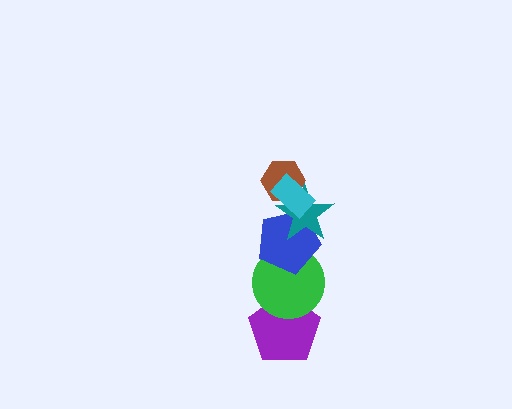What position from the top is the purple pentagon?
The purple pentagon is 6th from the top.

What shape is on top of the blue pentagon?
The teal star is on top of the blue pentagon.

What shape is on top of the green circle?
The blue pentagon is on top of the green circle.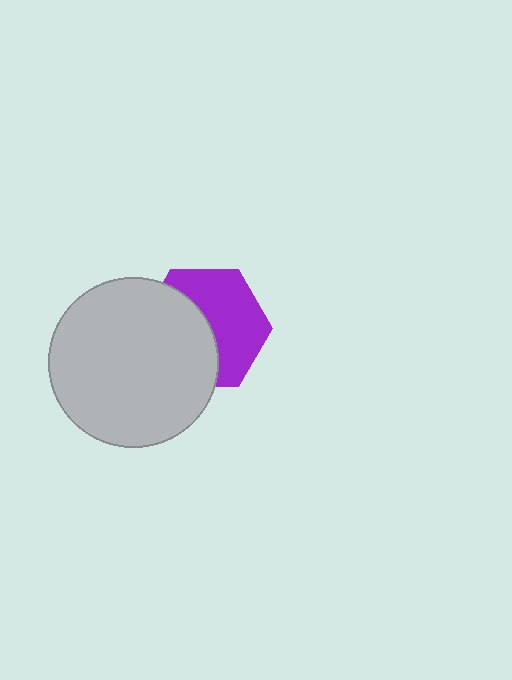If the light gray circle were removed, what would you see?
You would see the complete purple hexagon.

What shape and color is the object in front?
The object in front is a light gray circle.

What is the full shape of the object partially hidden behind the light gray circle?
The partially hidden object is a purple hexagon.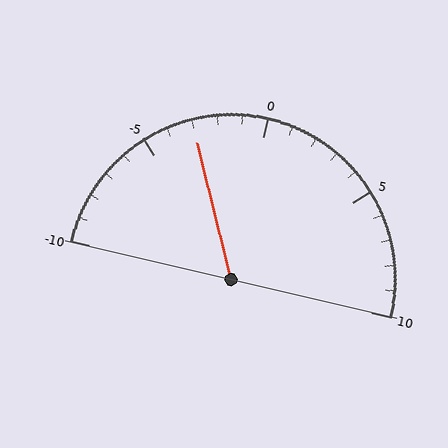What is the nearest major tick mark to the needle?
The nearest major tick mark is -5.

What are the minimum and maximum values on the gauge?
The gauge ranges from -10 to 10.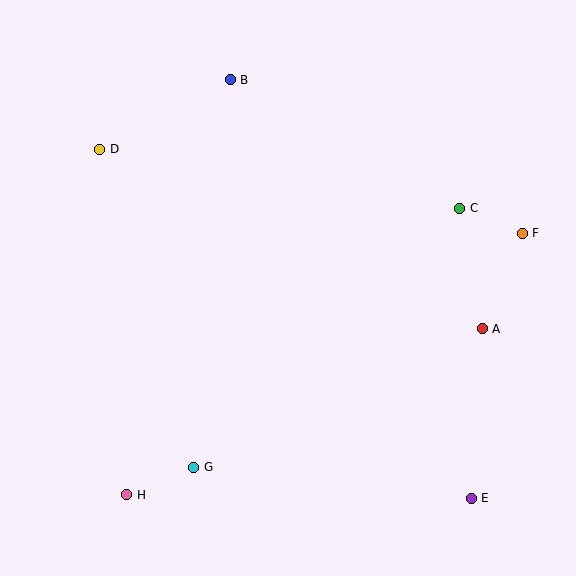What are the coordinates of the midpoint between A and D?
The midpoint between A and D is at (291, 239).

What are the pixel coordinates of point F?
Point F is at (522, 233).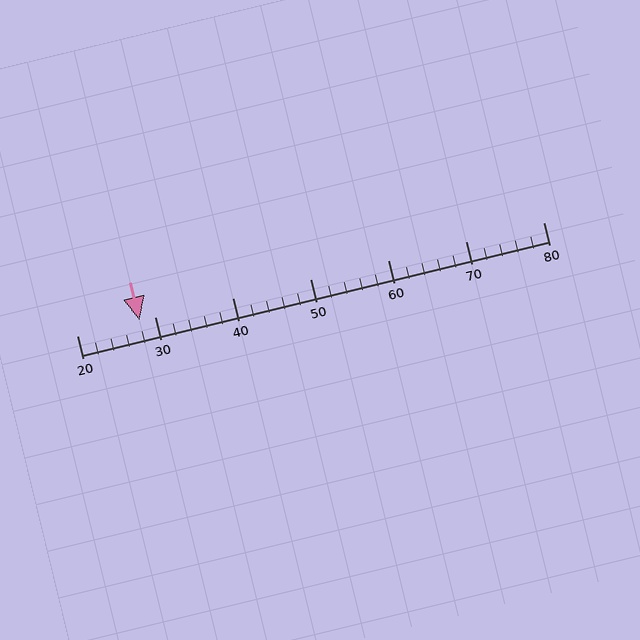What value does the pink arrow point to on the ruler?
The pink arrow points to approximately 28.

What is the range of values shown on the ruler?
The ruler shows values from 20 to 80.